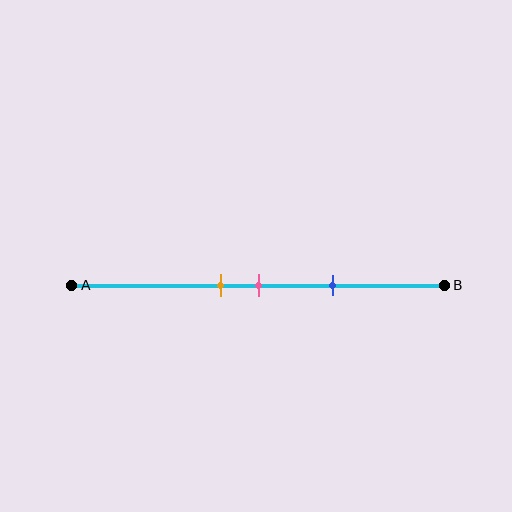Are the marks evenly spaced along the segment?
Yes, the marks are approximately evenly spaced.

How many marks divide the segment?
There are 3 marks dividing the segment.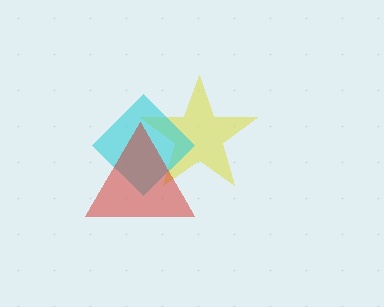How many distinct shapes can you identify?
There are 3 distinct shapes: a yellow star, a cyan diamond, a red triangle.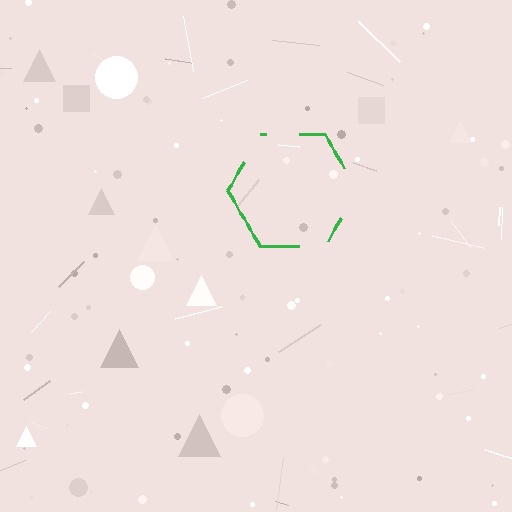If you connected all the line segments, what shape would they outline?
They would outline a hexagon.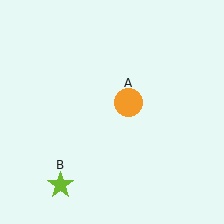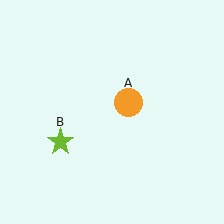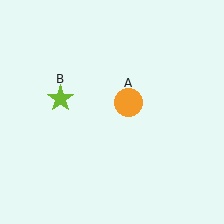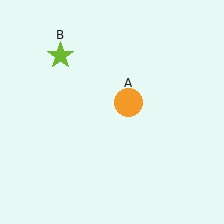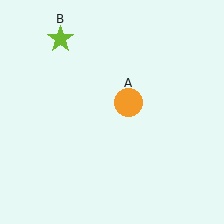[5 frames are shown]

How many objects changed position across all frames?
1 object changed position: lime star (object B).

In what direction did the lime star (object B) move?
The lime star (object B) moved up.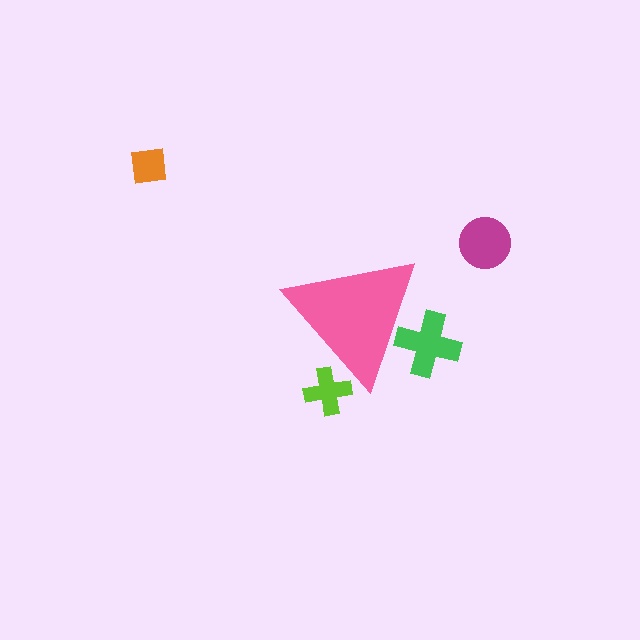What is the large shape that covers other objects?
A pink triangle.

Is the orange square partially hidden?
No, the orange square is fully visible.